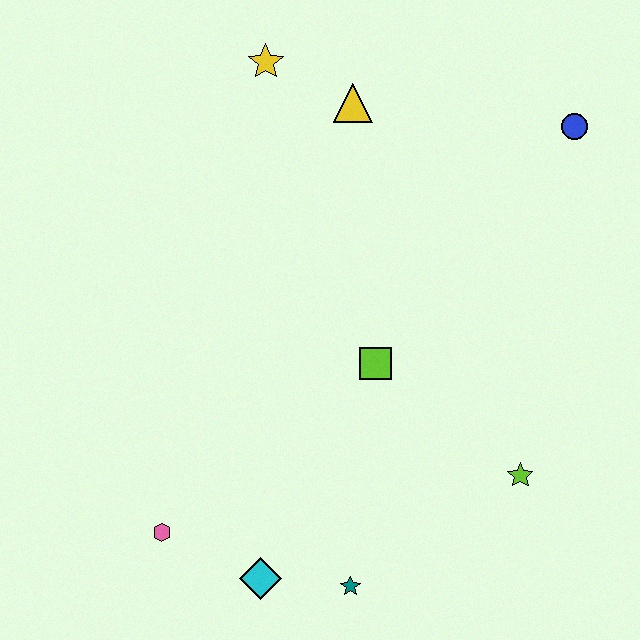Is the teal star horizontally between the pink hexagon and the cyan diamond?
No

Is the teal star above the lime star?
No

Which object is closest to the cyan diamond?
The teal star is closest to the cyan diamond.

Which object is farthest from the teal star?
The yellow star is farthest from the teal star.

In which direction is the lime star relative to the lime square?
The lime star is to the right of the lime square.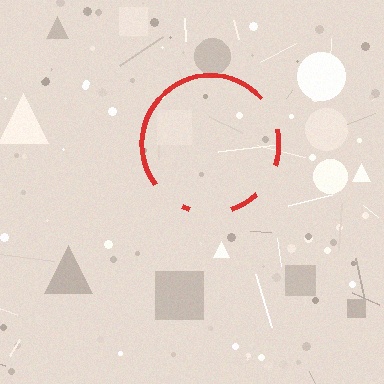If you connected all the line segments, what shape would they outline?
They would outline a circle.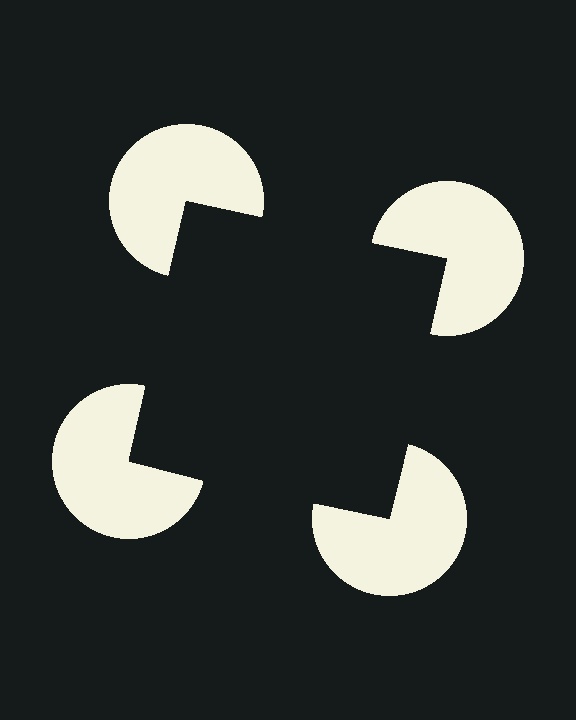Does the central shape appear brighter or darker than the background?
It typically appears slightly darker than the background, even though no actual brightness change is drawn.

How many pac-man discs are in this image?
There are 4 — one at each vertex of the illusory square.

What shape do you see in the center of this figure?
An illusory square — its edges are inferred from the aligned wedge cuts in the pac-man discs, not physically drawn.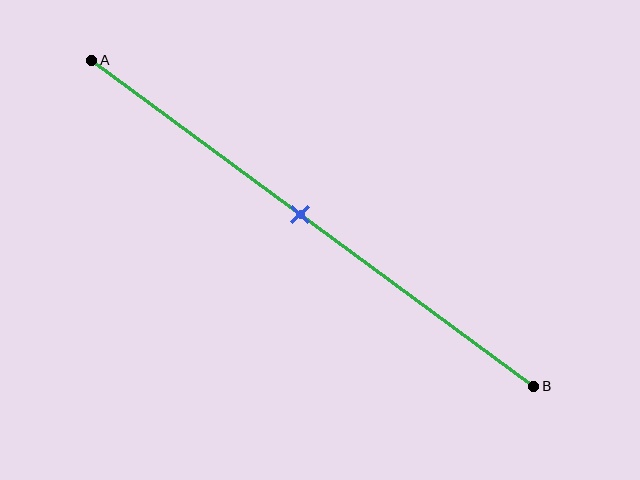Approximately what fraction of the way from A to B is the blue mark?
The blue mark is approximately 45% of the way from A to B.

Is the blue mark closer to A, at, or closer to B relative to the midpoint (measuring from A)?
The blue mark is approximately at the midpoint of segment AB.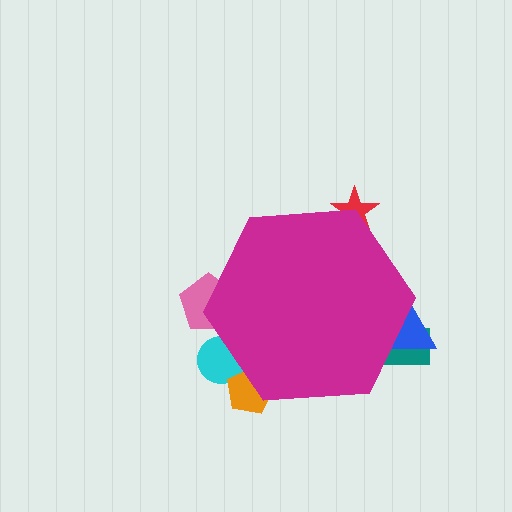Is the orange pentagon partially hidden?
Yes, the orange pentagon is partially hidden behind the magenta hexagon.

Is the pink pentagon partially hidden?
Yes, the pink pentagon is partially hidden behind the magenta hexagon.